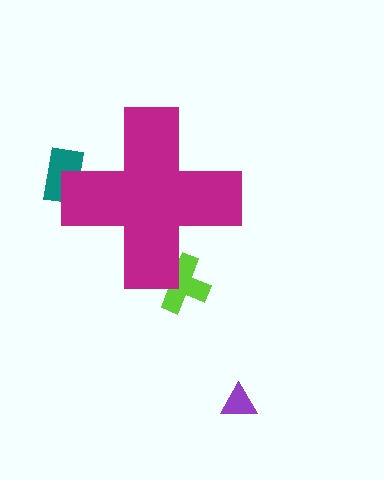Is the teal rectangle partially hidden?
Yes, the teal rectangle is partially hidden behind the magenta cross.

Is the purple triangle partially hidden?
No, the purple triangle is fully visible.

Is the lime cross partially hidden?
Yes, the lime cross is partially hidden behind the magenta cross.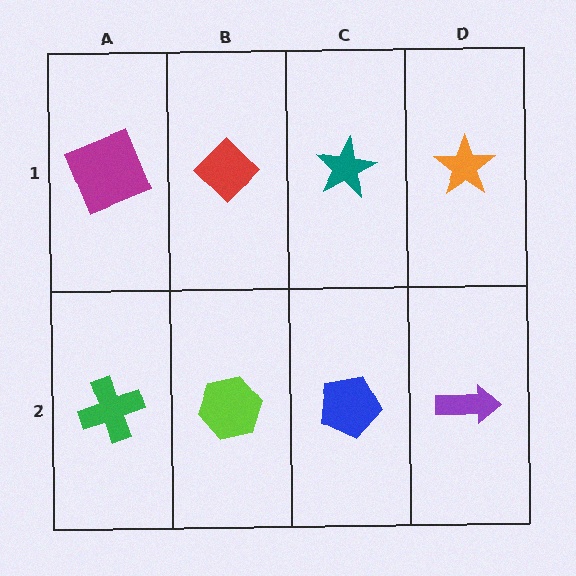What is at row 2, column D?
A purple arrow.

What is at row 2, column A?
A green cross.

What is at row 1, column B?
A red diamond.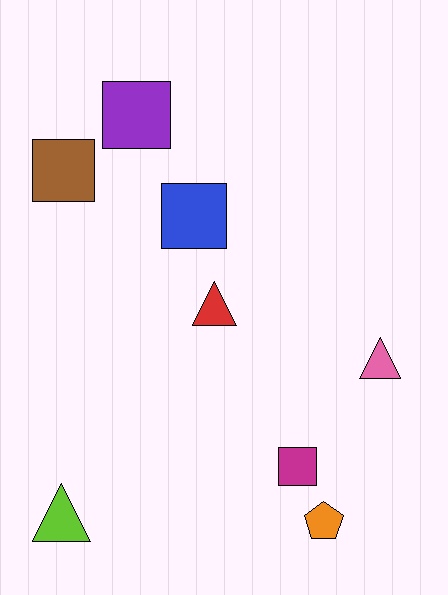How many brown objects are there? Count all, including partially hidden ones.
There is 1 brown object.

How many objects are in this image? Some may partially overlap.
There are 8 objects.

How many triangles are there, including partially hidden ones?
There are 3 triangles.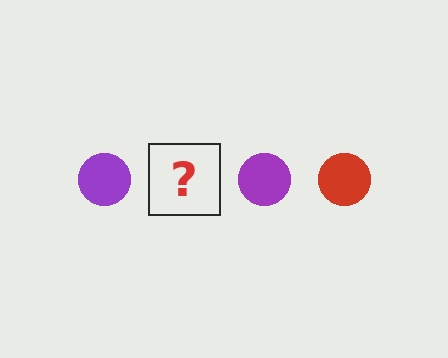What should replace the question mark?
The question mark should be replaced with a red circle.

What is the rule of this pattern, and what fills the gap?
The rule is that the pattern cycles through purple, red circles. The gap should be filled with a red circle.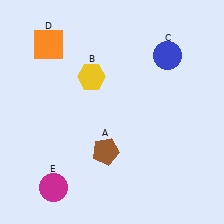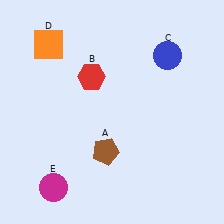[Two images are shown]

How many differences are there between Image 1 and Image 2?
There is 1 difference between the two images.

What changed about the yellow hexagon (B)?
In Image 1, B is yellow. In Image 2, it changed to red.